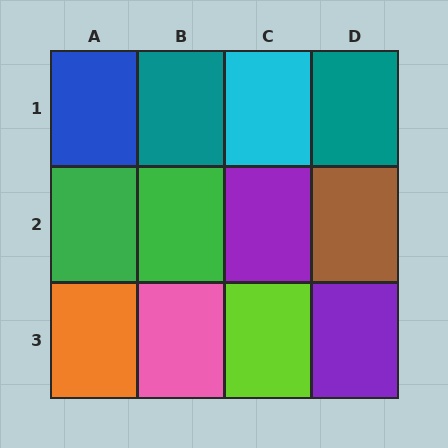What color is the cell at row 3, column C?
Lime.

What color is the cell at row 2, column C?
Purple.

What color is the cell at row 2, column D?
Brown.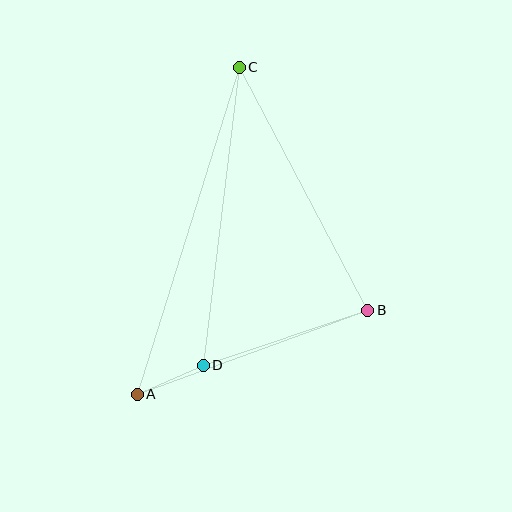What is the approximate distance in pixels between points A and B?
The distance between A and B is approximately 246 pixels.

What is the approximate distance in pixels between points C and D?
The distance between C and D is approximately 300 pixels.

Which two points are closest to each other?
Points A and D are closest to each other.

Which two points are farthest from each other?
Points A and C are farthest from each other.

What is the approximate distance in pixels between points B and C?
The distance between B and C is approximately 275 pixels.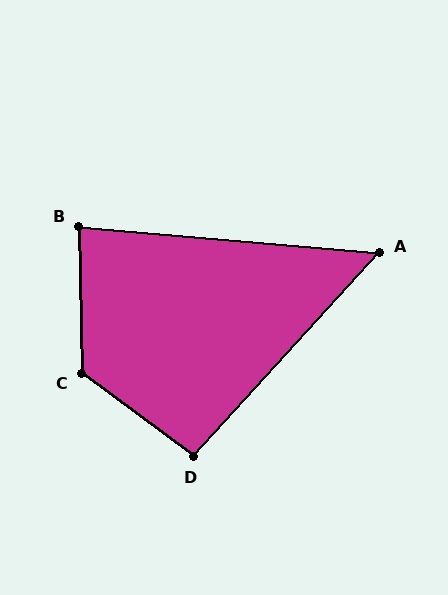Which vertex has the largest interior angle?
C, at approximately 127 degrees.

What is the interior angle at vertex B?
Approximately 84 degrees (acute).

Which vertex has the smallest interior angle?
A, at approximately 53 degrees.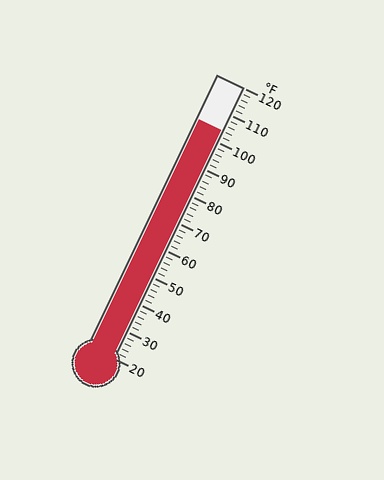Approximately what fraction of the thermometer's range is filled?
The thermometer is filled to approximately 85% of its range.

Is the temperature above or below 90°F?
The temperature is above 90°F.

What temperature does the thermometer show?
The thermometer shows approximately 104°F.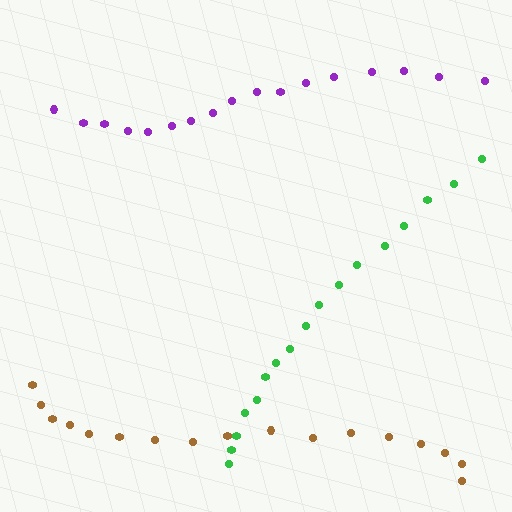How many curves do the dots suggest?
There are 3 distinct paths.